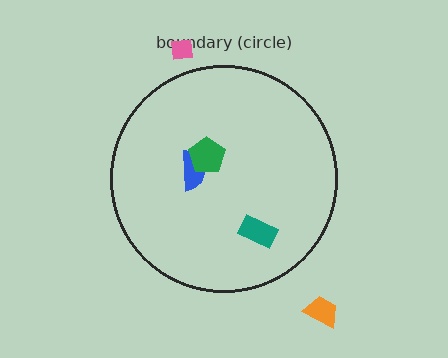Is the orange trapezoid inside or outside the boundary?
Outside.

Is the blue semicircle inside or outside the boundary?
Inside.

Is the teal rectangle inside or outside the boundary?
Inside.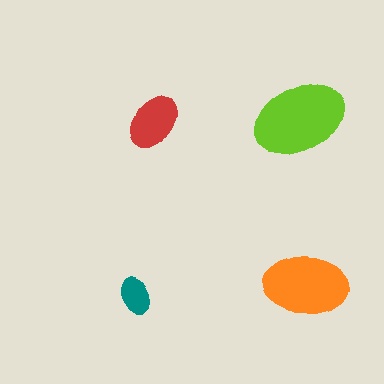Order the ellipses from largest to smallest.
the lime one, the orange one, the red one, the teal one.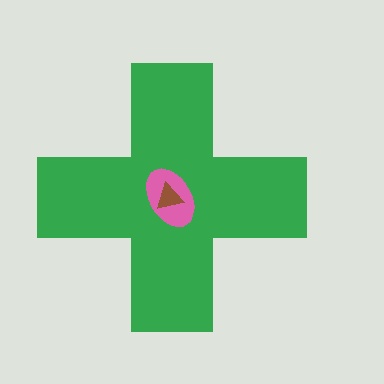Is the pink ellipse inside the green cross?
Yes.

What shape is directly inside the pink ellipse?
The brown triangle.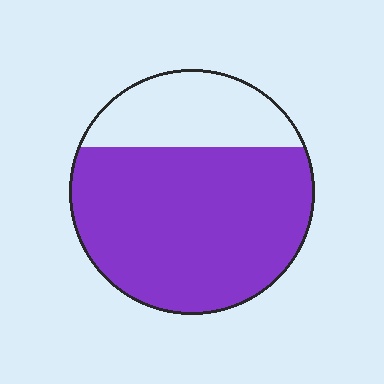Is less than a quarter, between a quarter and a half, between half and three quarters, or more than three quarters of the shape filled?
Between half and three quarters.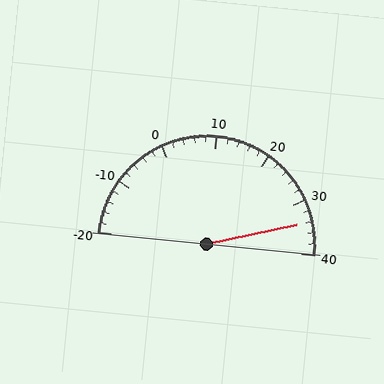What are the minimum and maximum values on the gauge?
The gauge ranges from -20 to 40.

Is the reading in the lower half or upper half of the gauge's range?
The reading is in the upper half of the range (-20 to 40).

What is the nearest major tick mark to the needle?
The nearest major tick mark is 30.